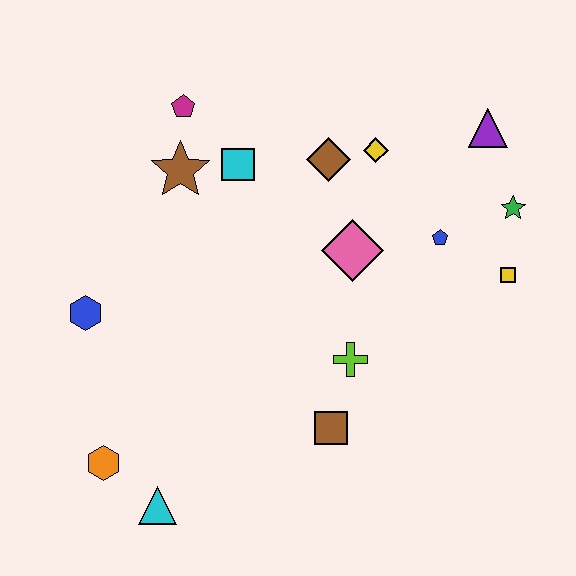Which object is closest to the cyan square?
The brown star is closest to the cyan square.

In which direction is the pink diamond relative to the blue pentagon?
The pink diamond is to the left of the blue pentagon.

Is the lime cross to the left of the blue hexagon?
No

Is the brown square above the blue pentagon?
No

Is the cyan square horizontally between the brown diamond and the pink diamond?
No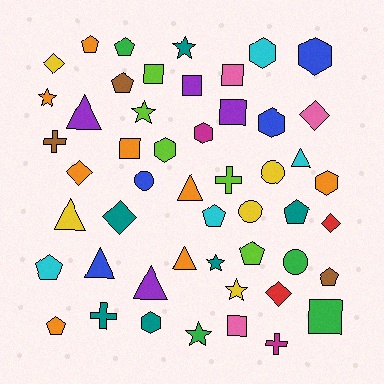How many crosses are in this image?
There are 4 crosses.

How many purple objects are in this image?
There are 4 purple objects.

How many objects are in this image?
There are 50 objects.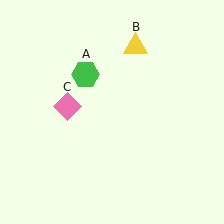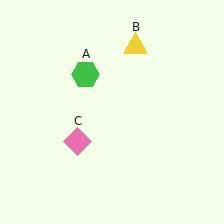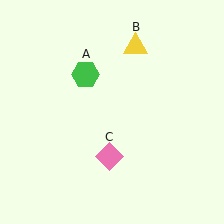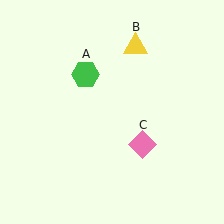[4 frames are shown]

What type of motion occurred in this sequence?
The pink diamond (object C) rotated counterclockwise around the center of the scene.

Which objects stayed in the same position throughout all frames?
Green hexagon (object A) and yellow triangle (object B) remained stationary.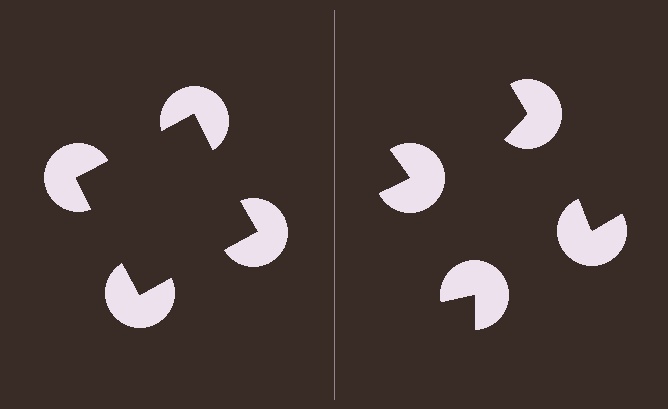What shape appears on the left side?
An illusory square.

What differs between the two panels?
The pac-man discs are positioned identically on both sides; only the wedge orientations differ. On the left they align to a square; on the right they are misaligned.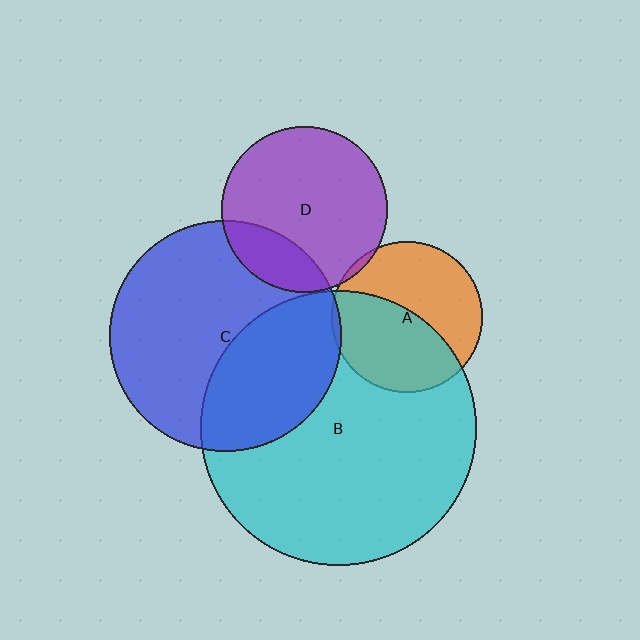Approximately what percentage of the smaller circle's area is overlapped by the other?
Approximately 50%.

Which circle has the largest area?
Circle B (cyan).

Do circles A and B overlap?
Yes.